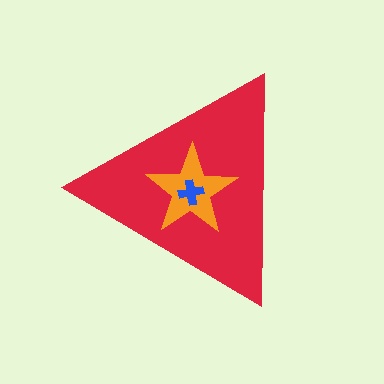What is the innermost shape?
The blue cross.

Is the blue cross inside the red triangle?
Yes.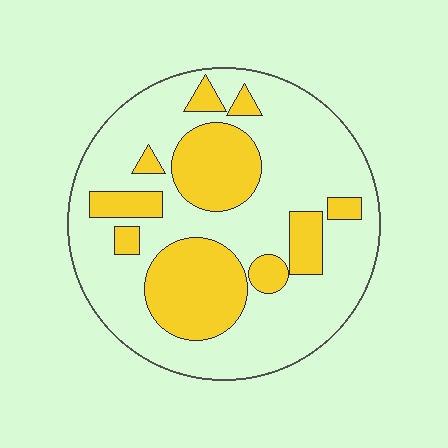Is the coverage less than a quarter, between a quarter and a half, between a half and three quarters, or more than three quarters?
Between a quarter and a half.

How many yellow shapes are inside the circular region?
10.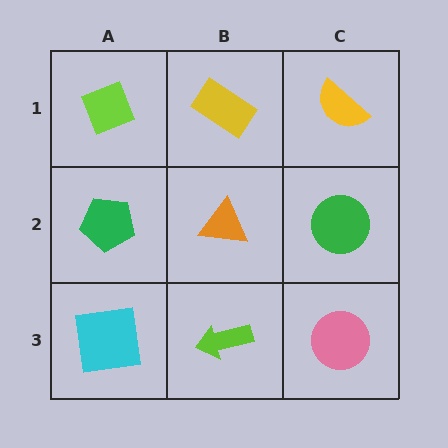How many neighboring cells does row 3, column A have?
2.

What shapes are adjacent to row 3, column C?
A green circle (row 2, column C), a lime arrow (row 3, column B).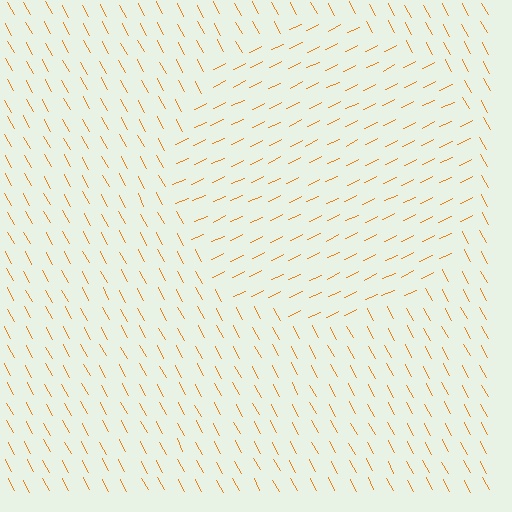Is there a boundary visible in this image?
Yes, there is a texture boundary formed by a change in line orientation.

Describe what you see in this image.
The image is filled with small orange line segments. A circle region in the image has lines oriented differently from the surrounding lines, creating a visible texture boundary.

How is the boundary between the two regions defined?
The boundary is defined purely by a change in line orientation (approximately 87 degrees difference). All lines are the same color and thickness.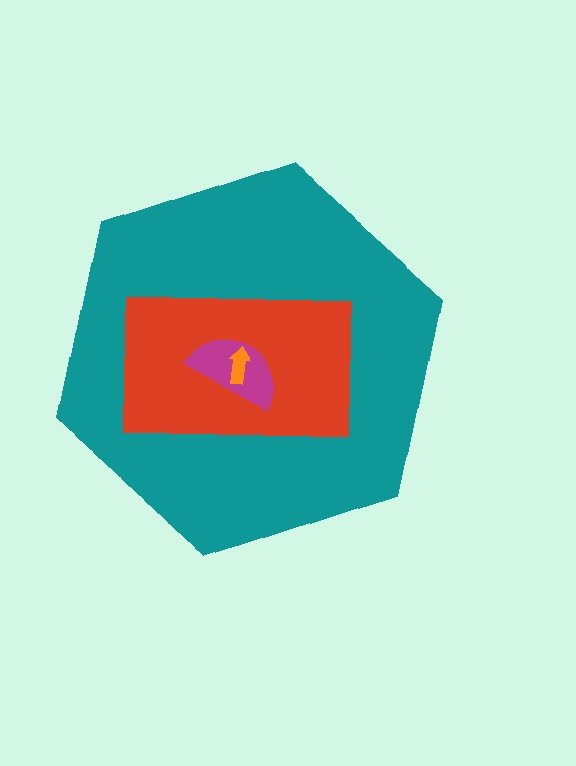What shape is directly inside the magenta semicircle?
The orange arrow.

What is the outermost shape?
The teal hexagon.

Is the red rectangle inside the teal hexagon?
Yes.